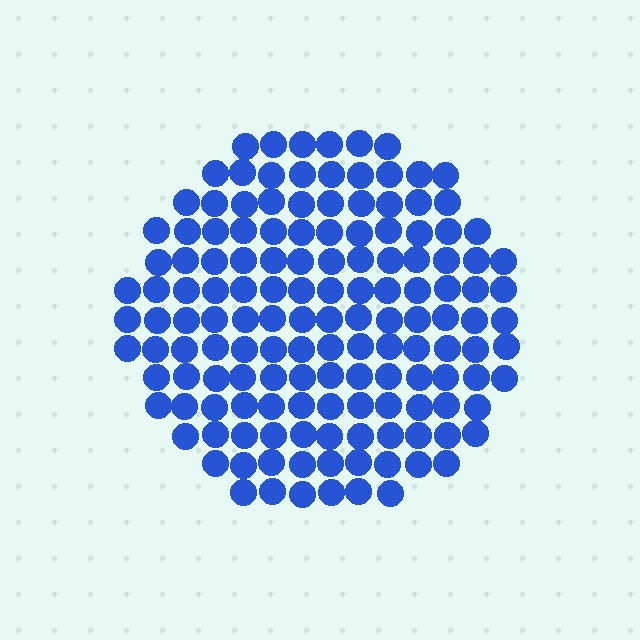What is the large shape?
The large shape is a circle.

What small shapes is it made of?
It is made of small circles.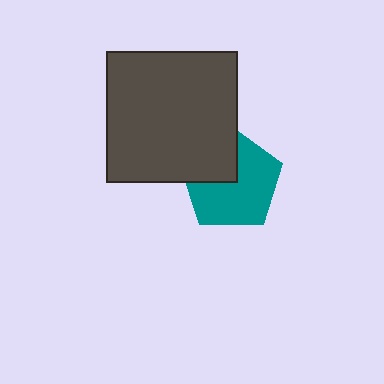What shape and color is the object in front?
The object in front is a dark gray square.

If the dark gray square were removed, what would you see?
You would see the complete teal pentagon.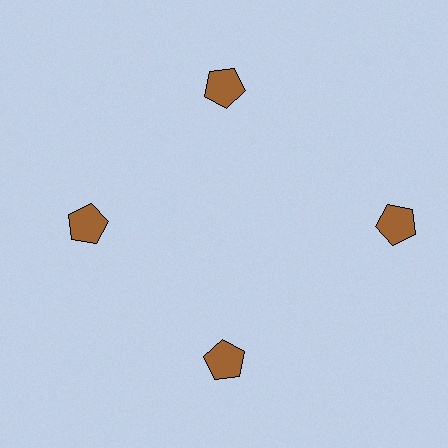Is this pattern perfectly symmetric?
No. The 4 brown pentagons are arranged in a ring, but one element near the 3 o'clock position is pushed outward from the center, breaking the 4-fold rotational symmetry.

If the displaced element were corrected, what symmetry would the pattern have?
It would have 4-fold rotational symmetry — the pattern would map onto itself every 90 degrees.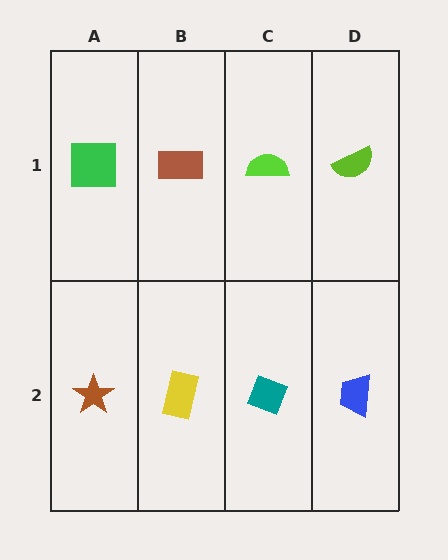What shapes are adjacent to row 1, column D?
A blue trapezoid (row 2, column D), a lime semicircle (row 1, column C).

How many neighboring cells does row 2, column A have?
2.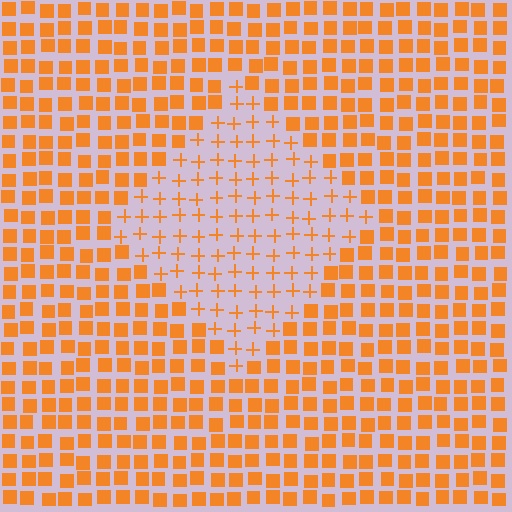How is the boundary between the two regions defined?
The boundary is defined by a change in element shape: plus signs inside vs. squares outside. All elements share the same color and spacing.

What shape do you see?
I see a diamond.